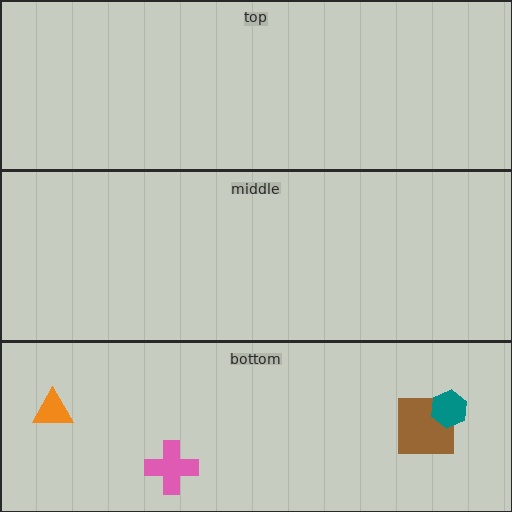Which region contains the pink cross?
The bottom region.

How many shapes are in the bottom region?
4.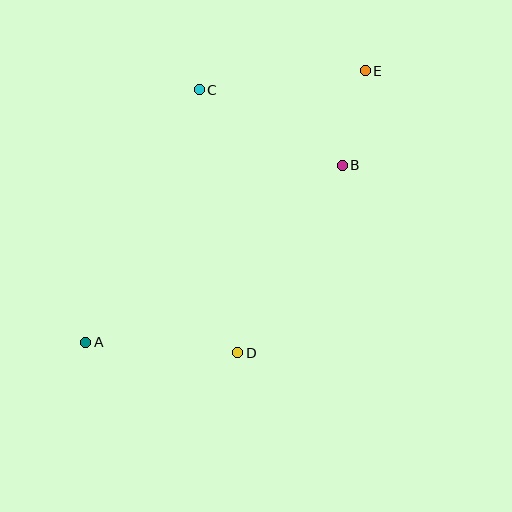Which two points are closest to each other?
Points B and E are closest to each other.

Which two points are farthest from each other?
Points A and E are farthest from each other.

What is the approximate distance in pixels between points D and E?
The distance between D and E is approximately 309 pixels.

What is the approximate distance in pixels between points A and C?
The distance between A and C is approximately 277 pixels.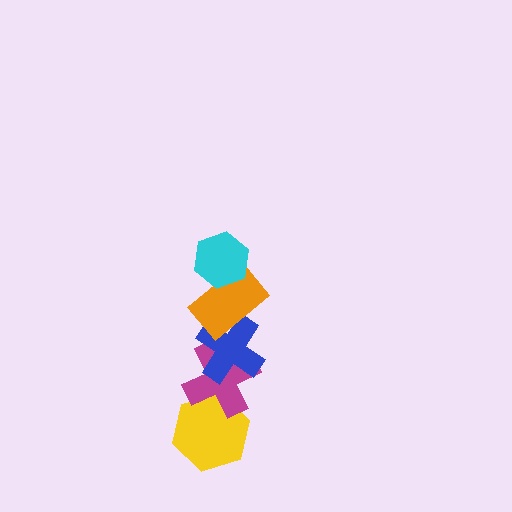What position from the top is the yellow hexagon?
The yellow hexagon is 5th from the top.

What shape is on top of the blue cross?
The orange rectangle is on top of the blue cross.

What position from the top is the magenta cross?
The magenta cross is 4th from the top.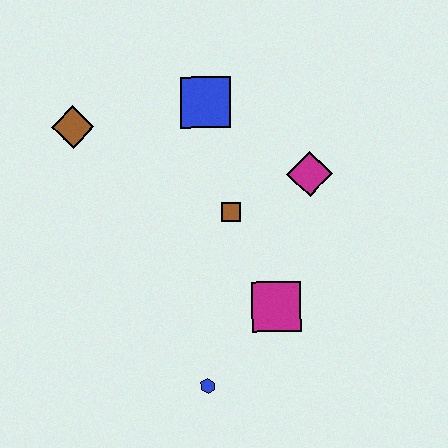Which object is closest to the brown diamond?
The blue square is closest to the brown diamond.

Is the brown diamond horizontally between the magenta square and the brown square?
No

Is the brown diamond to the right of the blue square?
No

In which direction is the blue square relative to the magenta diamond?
The blue square is to the left of the magenta diamond.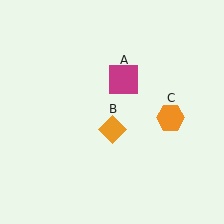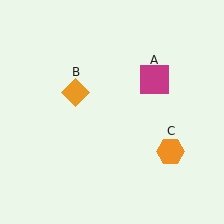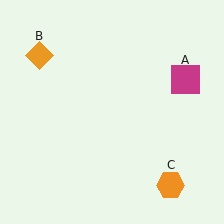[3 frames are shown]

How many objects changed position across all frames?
3 objects changed position: magenta square (object A), orange diamond (object B), orange hexagon (object C).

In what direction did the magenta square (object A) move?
The magenta square (object A) moved right.